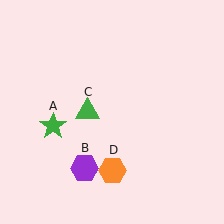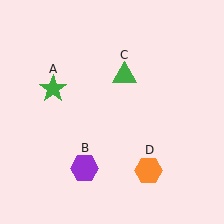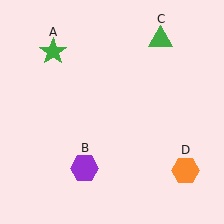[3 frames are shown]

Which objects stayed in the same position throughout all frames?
Purple hexagon (object B) remained stationary.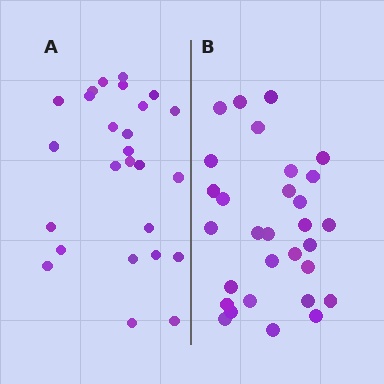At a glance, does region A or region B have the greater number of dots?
Region B (the right region) has more dots.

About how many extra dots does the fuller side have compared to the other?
Region B has about 4 more dots than region A.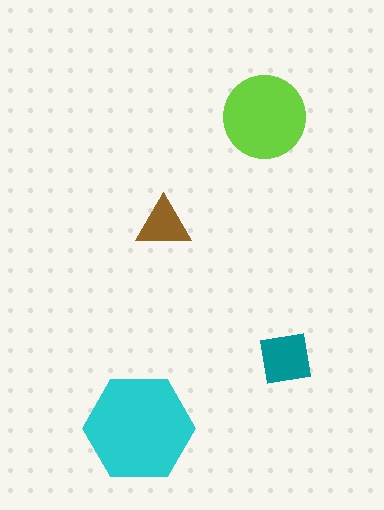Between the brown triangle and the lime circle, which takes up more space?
The lime circle.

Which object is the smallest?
The brown triangle.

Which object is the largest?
The cyan hexagon.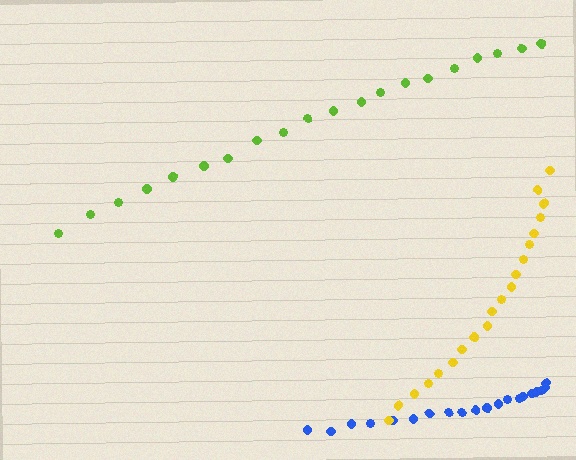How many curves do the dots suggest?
There are 3 distinct paths.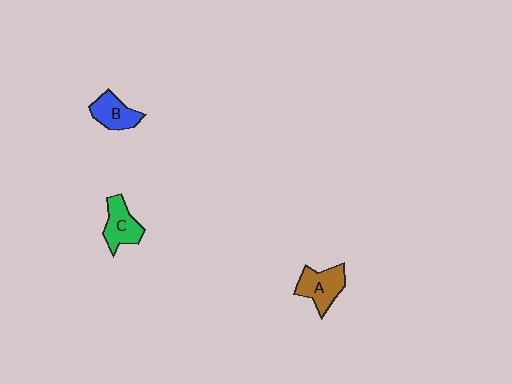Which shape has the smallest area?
Shape B (blue).